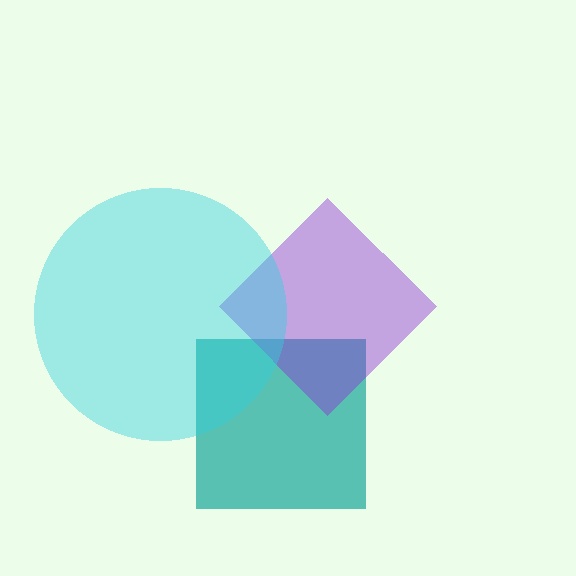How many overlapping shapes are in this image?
There are 3 overlapping shapes in the image.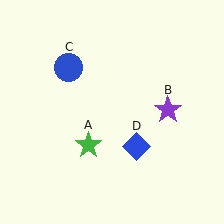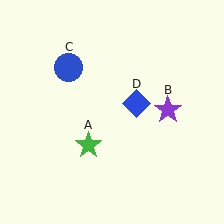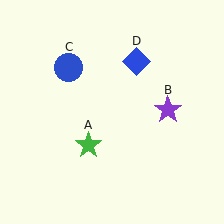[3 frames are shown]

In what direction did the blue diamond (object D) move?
The blue diamond (object D) moved up.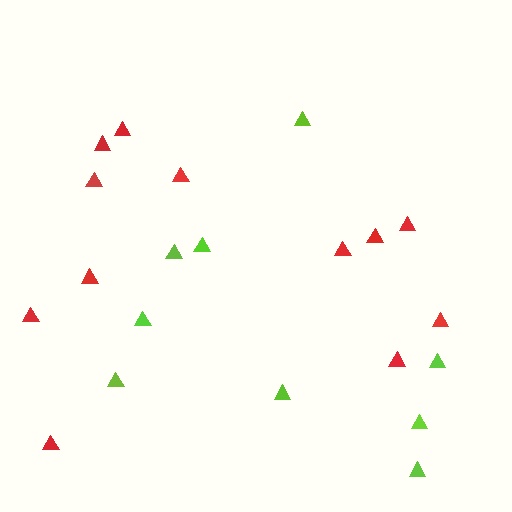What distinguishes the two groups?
There are 2 groups: one group of red triangles (12) and one group of lime triangles (9).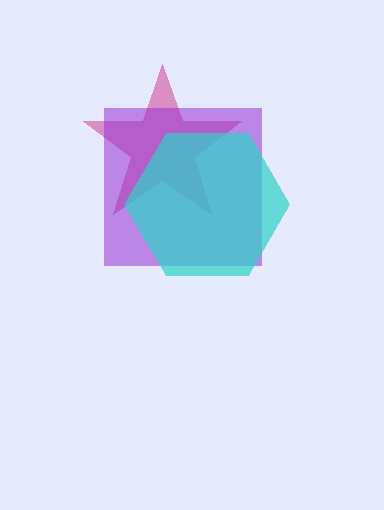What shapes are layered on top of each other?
The layered shapes are: a magenta star, a purple square, a cyan hexagon.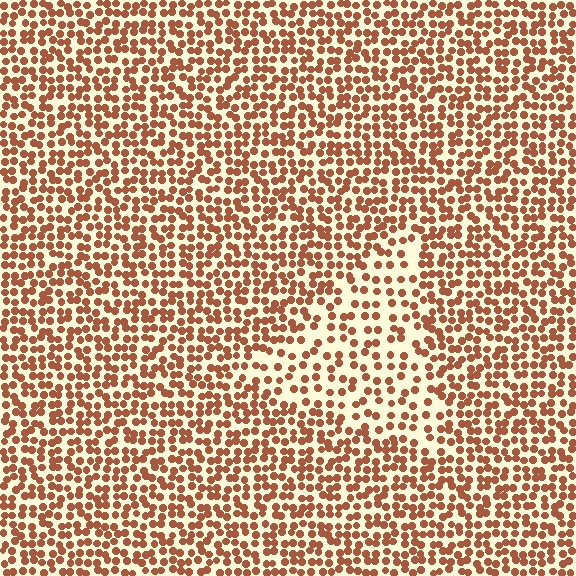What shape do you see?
I see a triangle.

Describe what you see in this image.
The image contains small brown elements arranged at two different densities. A triangle-shaped region is visible where the elements are less densely packed than the surrounding area.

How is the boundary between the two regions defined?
The boundary is defined by a change in element density (approximately 1.8x ratio). All elements are the same color, size, and shape.